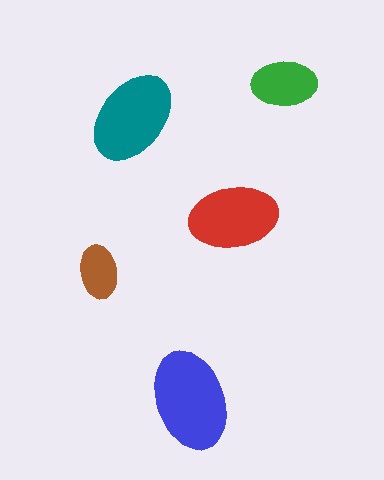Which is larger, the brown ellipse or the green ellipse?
The green one.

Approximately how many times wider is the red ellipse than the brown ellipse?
About 1.5 times wider.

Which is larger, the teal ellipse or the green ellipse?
The teal one.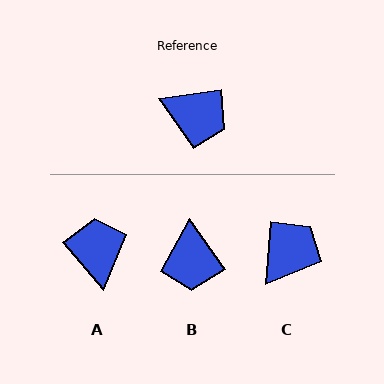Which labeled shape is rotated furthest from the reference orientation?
A, about 122 degrees away.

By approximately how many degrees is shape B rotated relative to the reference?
Approximately 63 degrees clockwise.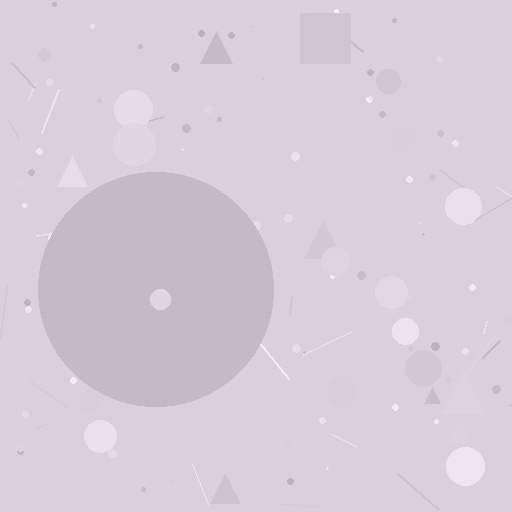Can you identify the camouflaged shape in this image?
The camouflaged shape is a circle.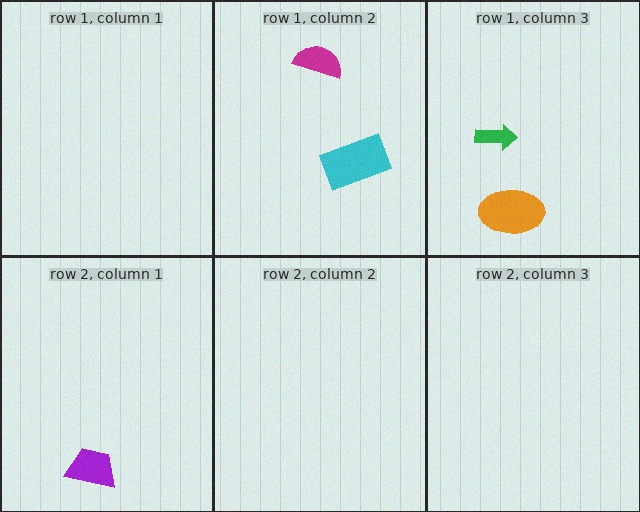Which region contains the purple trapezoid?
The row 2, column 1 region.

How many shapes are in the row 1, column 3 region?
2.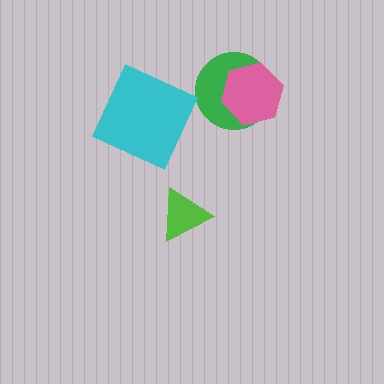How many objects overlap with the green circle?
1 object overlaps with the green circle.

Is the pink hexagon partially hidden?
No, no other shape covers it.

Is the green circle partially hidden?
Yes, it is partially covered by another shape.